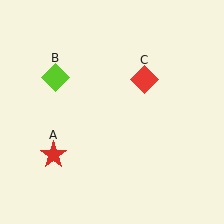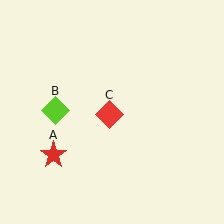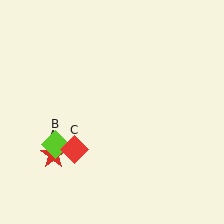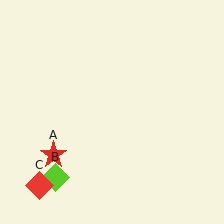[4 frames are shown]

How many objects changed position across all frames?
2 objects changed position: lime diamond (object B), red diamond (object C).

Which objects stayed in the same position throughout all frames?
Red star (object A) remained stationary.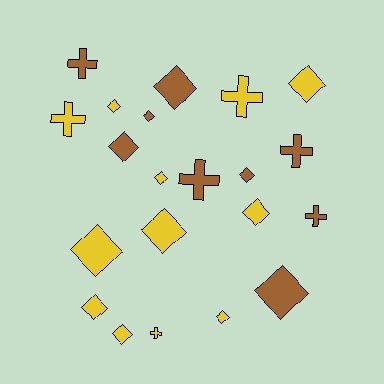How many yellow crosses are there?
There are 3 yellow crosses.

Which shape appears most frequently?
Diamond, with 14 objects.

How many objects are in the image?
There are 21 objects.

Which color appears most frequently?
Yellow, with 12 objects.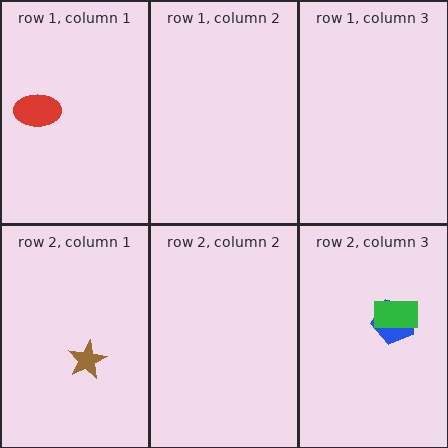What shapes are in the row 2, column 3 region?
The blue pentagon, the green rectangle.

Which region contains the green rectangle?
The row 2, column 3 region.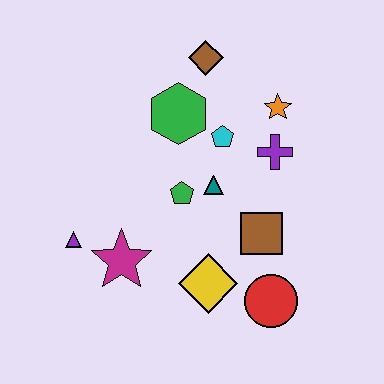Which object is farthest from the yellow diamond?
The brown diamond is farthest from the yellow diamond.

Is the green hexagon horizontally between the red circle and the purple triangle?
Yes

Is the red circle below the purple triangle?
Yes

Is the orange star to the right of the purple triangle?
Yes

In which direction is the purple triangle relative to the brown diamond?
The purple triangle is below the brown diamond.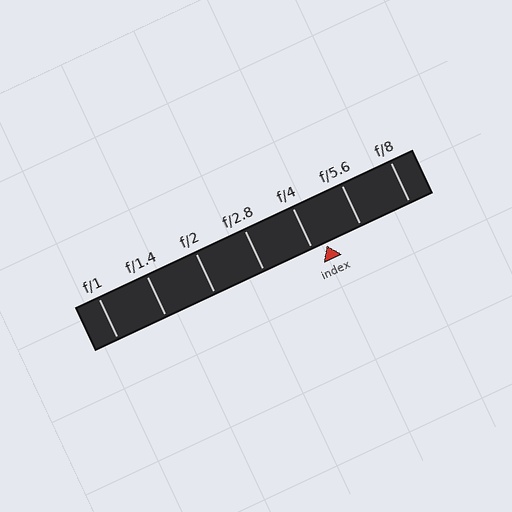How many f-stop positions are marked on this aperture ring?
There are 7 f-stop positions marked.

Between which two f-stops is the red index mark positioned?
The index mark is between f/4 and f/5.6.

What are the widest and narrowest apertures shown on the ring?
The widest aperture shown is f/1 and the narrowest is f/8.